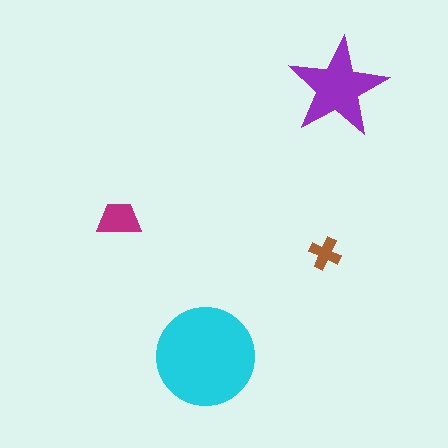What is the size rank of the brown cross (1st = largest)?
4th.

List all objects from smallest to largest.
The brown cross, the magenta trapezoid, the purple star, the cyan circle.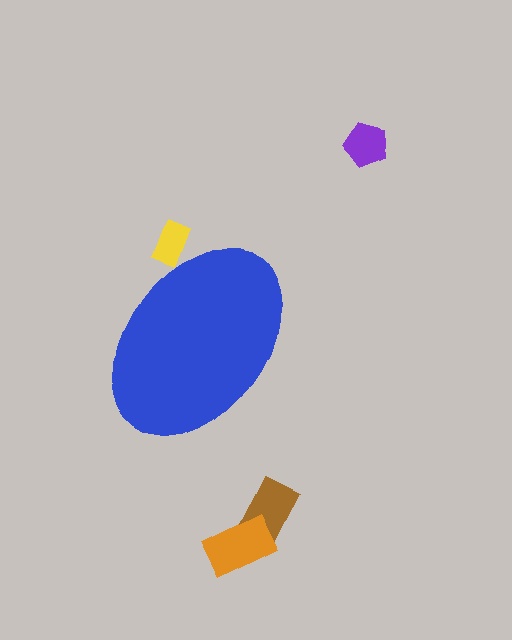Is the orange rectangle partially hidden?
No, the orange rectangle is fully visible.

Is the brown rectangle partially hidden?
No, the brown rectangle is fully visible.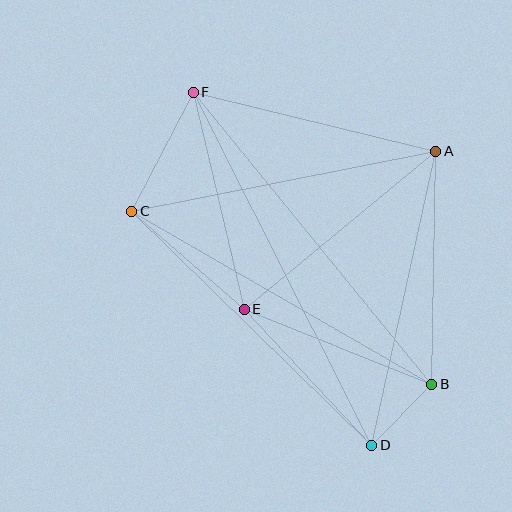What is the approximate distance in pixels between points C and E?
The distance between C and E is approximately 149 pixels.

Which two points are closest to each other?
Points B and D are closest to each other.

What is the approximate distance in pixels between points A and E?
The distance between A and E is approximately 248 pixels.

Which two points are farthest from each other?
Points D and F are farthest from each other.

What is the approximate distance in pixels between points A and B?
The distance between A and B is approximately 233 pixels.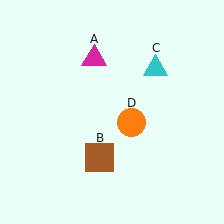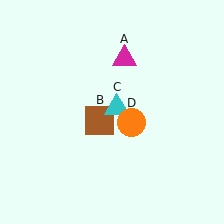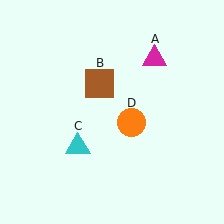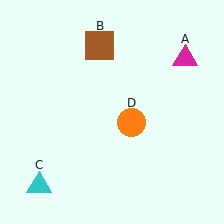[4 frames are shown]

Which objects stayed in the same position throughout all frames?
Orange circle (object D) remained stationary.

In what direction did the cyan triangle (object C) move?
The cyan triangle (object C) moved down and to the left.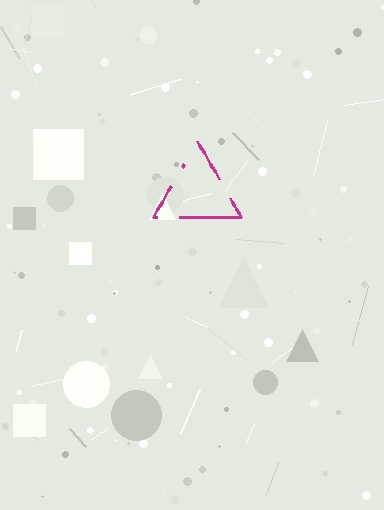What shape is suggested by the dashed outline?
The dashed outline suggests a triangle.